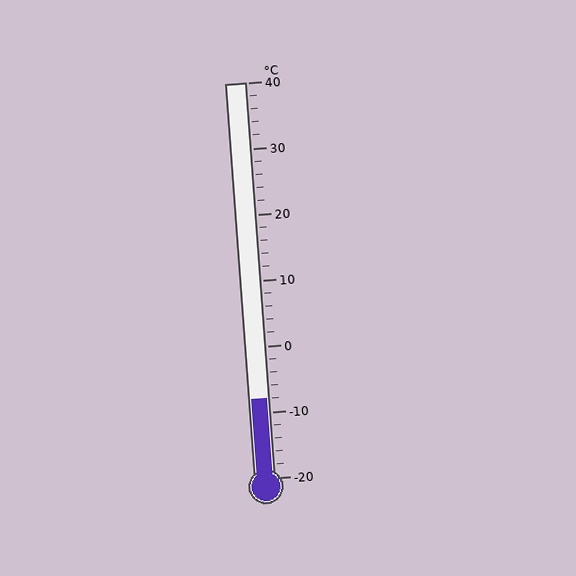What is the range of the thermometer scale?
The thermometer scale ranges from -20°C to 40°C.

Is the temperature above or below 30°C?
The temperature is below 30°C.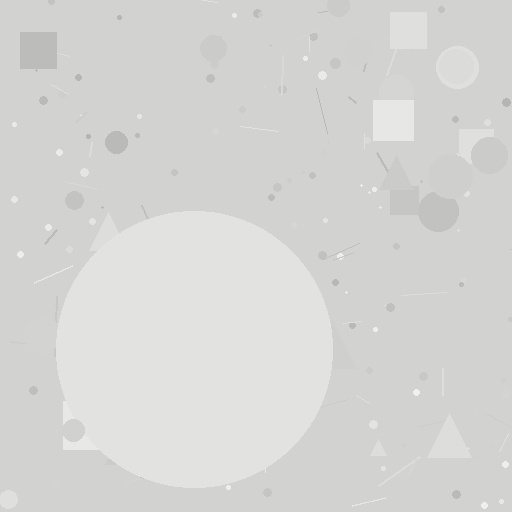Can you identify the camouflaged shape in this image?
The camouflaged shape is a circle.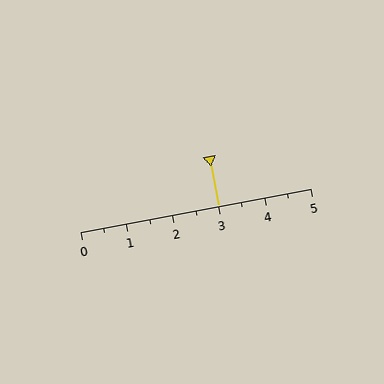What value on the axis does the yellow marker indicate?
The marker indicates approximately 3.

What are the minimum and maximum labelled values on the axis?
The axis runs from 0 to 5.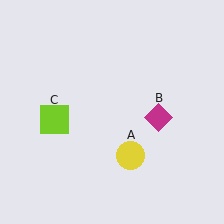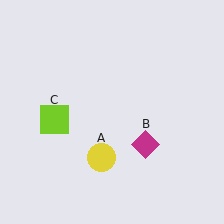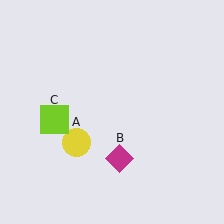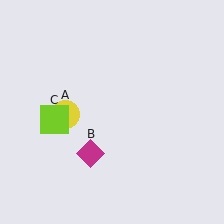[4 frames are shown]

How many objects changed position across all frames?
2 objects changed position: yellow circle (object A), magenta diamond (object B).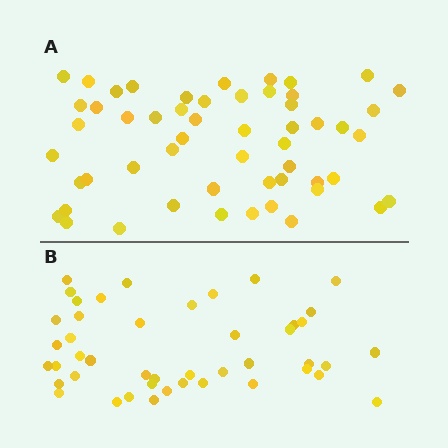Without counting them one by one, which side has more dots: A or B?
Region A (the top region) has more dots.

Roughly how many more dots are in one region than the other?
Region A has roughly 8 or so more dots than region B.